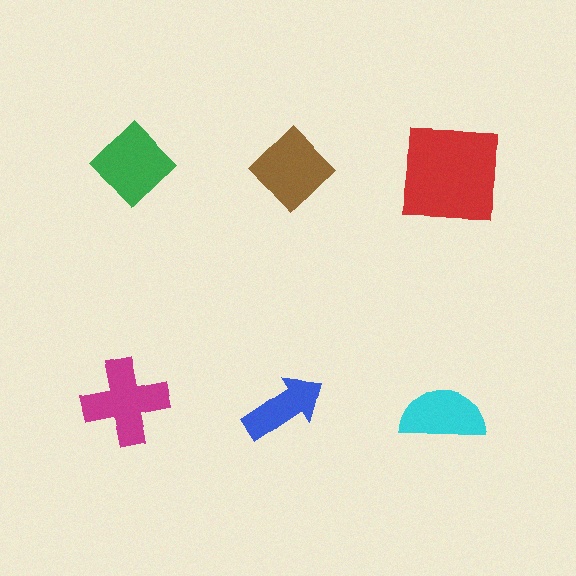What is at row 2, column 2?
A blue arrow.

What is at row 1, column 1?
A green diamond.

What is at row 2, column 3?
A cyan semicircle.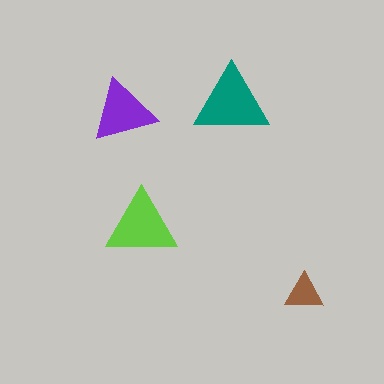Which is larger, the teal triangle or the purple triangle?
The teal one.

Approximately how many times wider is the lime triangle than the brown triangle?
About 2 times wider.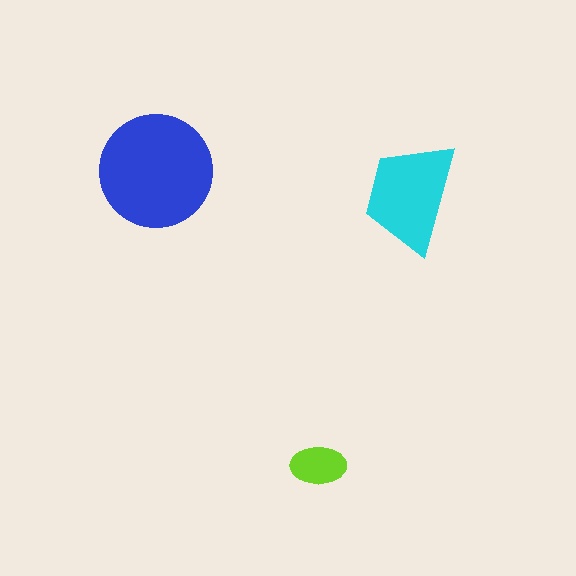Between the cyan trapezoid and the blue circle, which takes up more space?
The blue circle.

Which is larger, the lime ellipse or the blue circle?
The blue circle.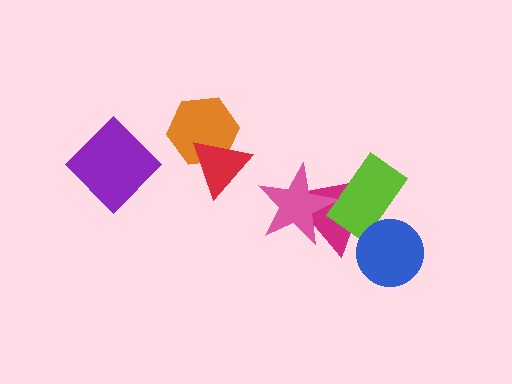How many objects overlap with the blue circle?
2 objects overlap with the blue circle.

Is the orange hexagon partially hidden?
Yes, it is partially covered by another shape.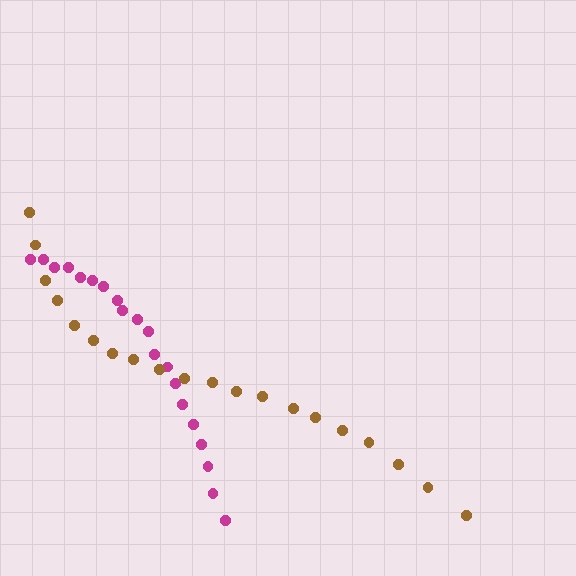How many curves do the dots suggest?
There are 2 distinct paths.